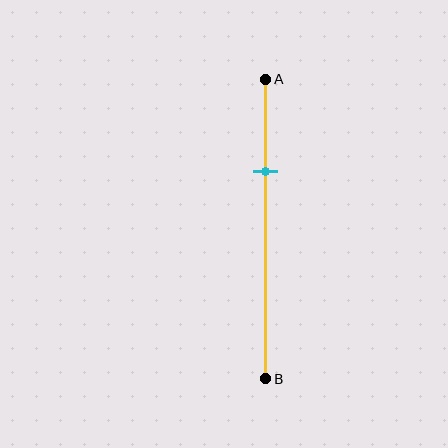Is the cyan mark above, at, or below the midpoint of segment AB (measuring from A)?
The cyan mark is above the midpoint of segment AB.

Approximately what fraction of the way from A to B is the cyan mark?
The cyan mark is approximately 30% of the way from A to B.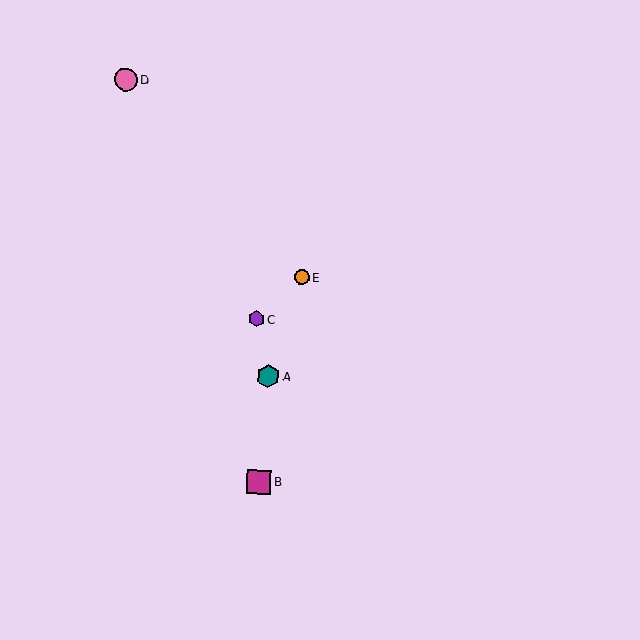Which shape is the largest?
The magenta square (labeled B) is the largest.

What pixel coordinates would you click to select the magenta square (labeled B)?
Click at (259, 482) to select the magenta square B.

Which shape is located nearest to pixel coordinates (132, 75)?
The pink circle (labeled D) at (126, 80) is nearest to that location.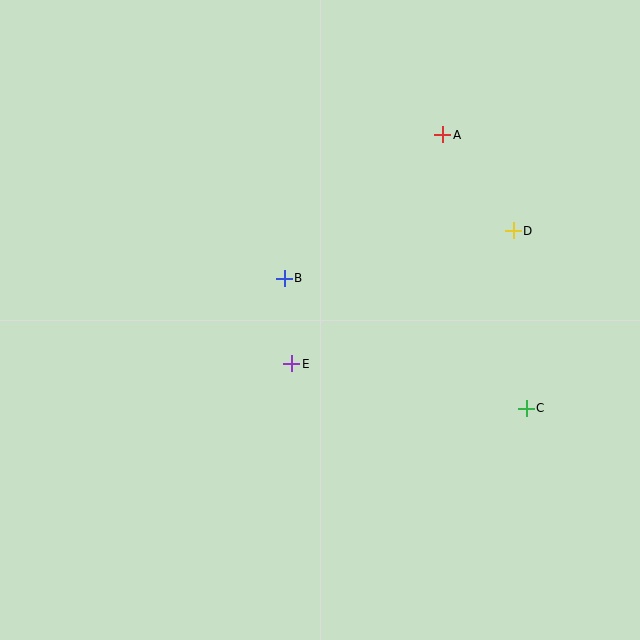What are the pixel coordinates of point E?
Point E is at (292, 364).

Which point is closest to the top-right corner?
Point A is closest to the top-right corner.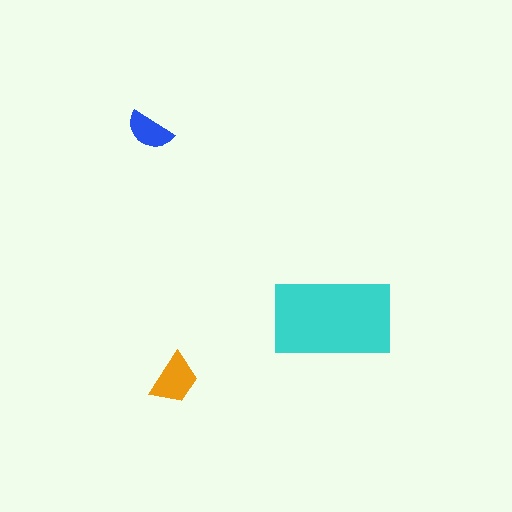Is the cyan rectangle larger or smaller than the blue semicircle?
Larger.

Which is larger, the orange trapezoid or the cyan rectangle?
The cyan rectangle.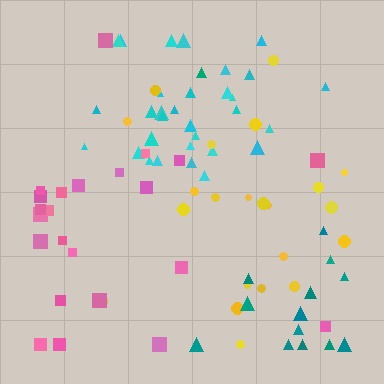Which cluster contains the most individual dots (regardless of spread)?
Cyan (31).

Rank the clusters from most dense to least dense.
cyan, yellow, pink, teal.